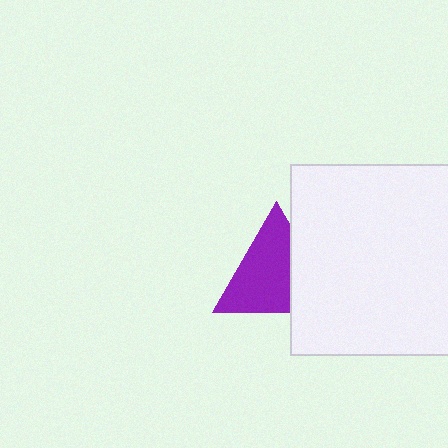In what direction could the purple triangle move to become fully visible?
The purple triangle could move left. That would shift it out from behind the white square entirely.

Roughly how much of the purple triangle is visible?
Most of it is visible (roughly 68%).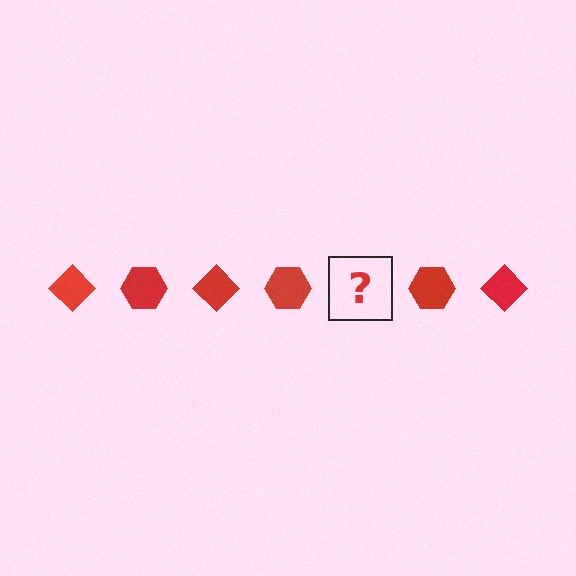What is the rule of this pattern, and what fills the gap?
The rule is that the pattern cycles through diamond, hexagon shapes in red. The gap should be filled with a red diamond.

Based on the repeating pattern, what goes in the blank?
The blank should be a red diamond.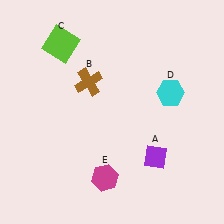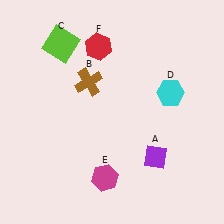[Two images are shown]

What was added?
A red hexagon (F) was added in Image 2.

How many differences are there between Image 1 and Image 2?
There is 1 difference between the two images.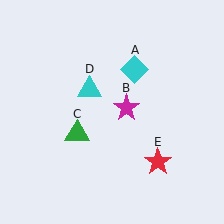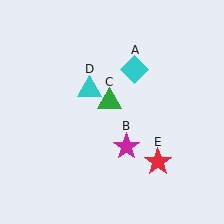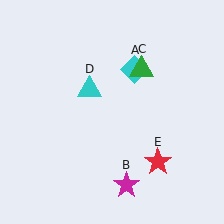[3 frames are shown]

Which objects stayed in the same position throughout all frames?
Cyan diamond (object A) and cyan triangle (object D) and red star (object E) remained stationary.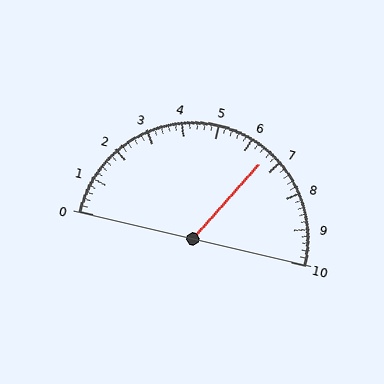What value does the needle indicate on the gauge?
The needle indicates approximately 6.6.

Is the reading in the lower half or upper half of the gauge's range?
The reading is in the upper half of the range (0 to 10).